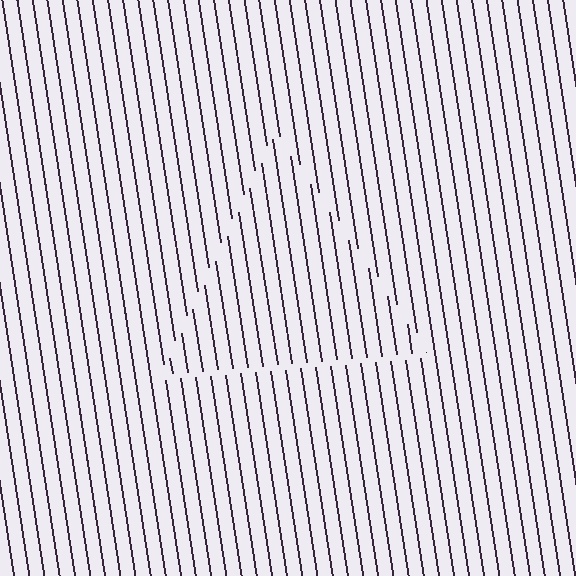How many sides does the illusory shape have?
3 sides — the line-ends trace a triangle.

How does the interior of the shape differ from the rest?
The interior of the shape contains the same grating, shifted by half a period — the contour is defined by the phase discontinuity where line-ends from the inner and outer gratings abut.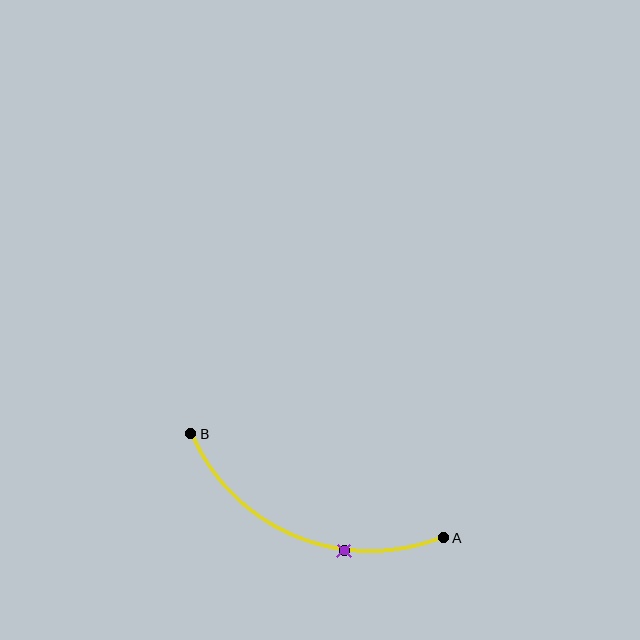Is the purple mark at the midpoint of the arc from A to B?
No. The purple mark lies on the arc but is closer to endpoint A. The arc midpoint would be at the point on the curve equidistant along the arc from both A and B.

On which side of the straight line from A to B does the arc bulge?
The arc bulges below the straight line connecting A and B.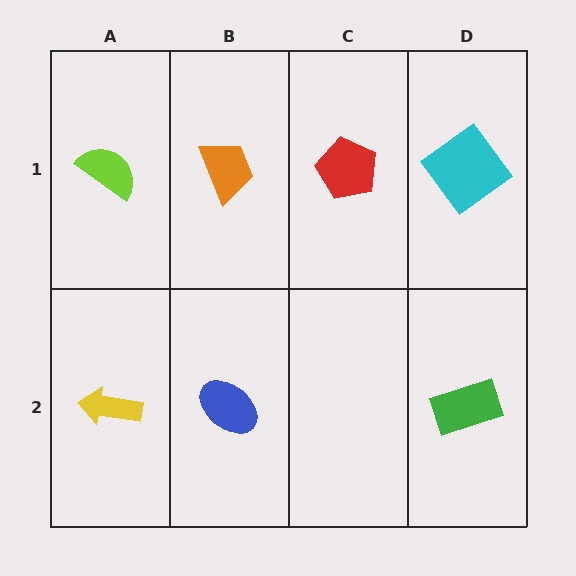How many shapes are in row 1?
4 shapes.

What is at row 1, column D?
A cyan diamond.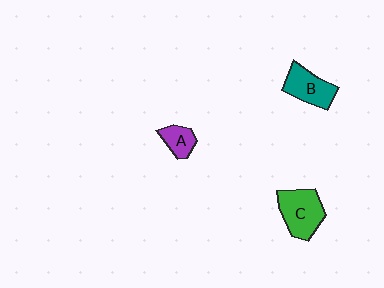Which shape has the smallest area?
Shape A (purple).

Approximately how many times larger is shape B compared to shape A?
Approximately 1.6 times.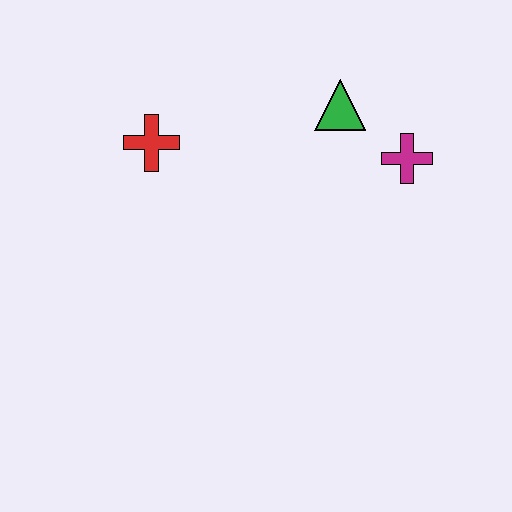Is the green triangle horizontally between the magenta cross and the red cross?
Yes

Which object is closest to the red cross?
The green triangle is closest to the red cross.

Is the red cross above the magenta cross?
Yes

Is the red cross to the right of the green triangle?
No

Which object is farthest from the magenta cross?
The red cross is farthest from the magenta cross.